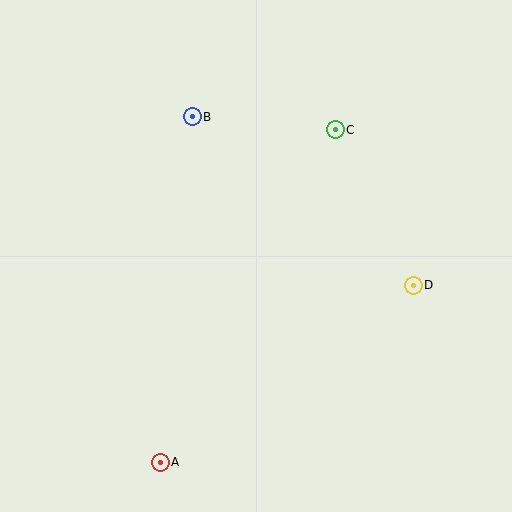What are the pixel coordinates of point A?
Point A is at (160, 462).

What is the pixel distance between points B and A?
The distance between B and A is 347 pixels.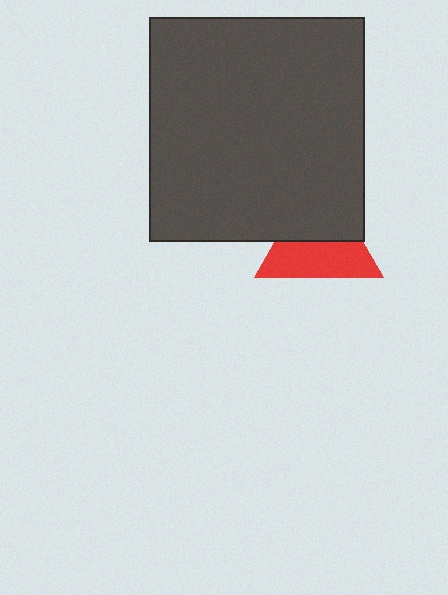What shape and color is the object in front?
The object in front is a dark gray rectangle.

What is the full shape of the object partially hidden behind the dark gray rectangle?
The partially hidden object is a red triangle.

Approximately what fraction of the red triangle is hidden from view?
Roughly 46% of the red triangle is hidden behind the dark gray rectangle.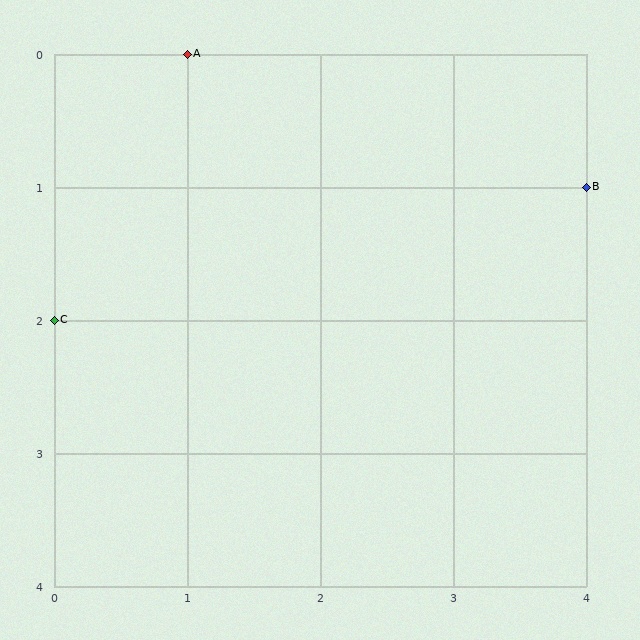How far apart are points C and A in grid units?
Points C and A are 1 column and 2 rows apart (about 2.2 grid units diagonally).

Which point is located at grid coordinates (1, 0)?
Point A is at (1, 0).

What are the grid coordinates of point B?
Point B is at grid coordinates (4, 1).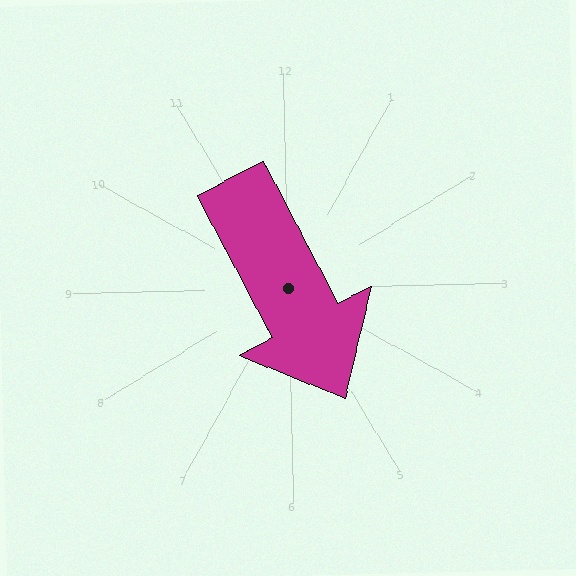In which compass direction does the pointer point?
Southeast.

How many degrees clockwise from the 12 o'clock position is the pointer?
Approximately 154 degrees.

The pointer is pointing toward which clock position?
Roughly 5 o'clock.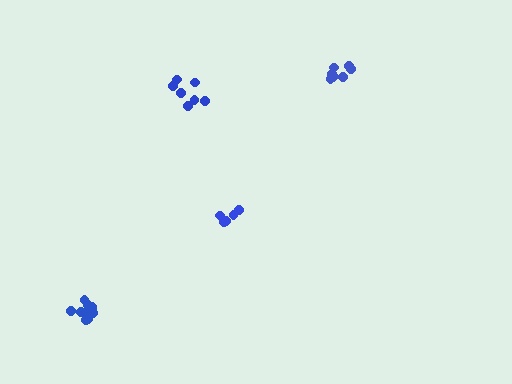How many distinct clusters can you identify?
There are 4 distinct clusters.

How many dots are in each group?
Group 1: 10 dots, Group 2: 5 dots, Group 3: 7 dots, Group 4: 8 dots (30 total).